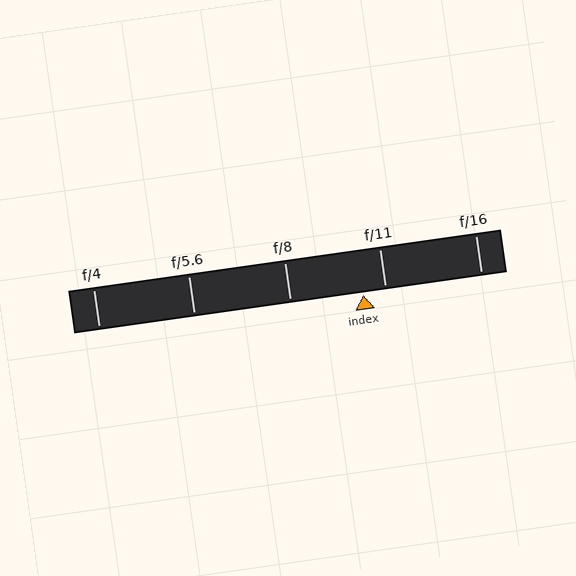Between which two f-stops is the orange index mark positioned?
The index mark is between f/8 and f/11.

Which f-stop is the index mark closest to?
The index mark is closest to f/11.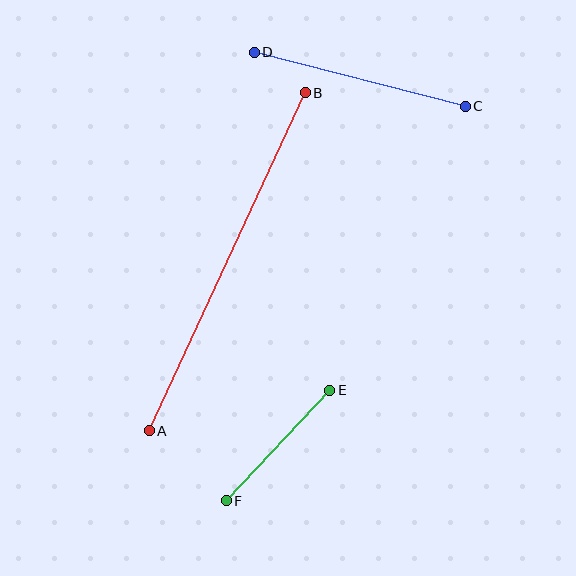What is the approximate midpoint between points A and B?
The midpoint is at approximately (227, 262) pixels.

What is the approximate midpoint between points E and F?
The midpoint is at approximately (278, 445) pixels.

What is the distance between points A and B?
The distance is approximately 372 pixels.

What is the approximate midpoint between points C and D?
The midpoint is at approximately (360, 79) pixels.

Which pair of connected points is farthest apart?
Points A and B are farthest apart.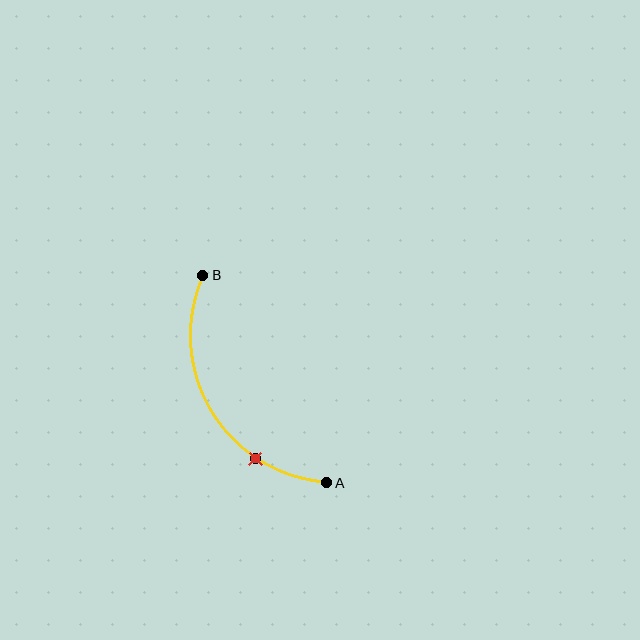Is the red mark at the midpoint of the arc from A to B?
No. The red mark lies on the arc but is closer to endpoint A. The arc midpoint would be at the point on the curve equidistant along the arc from both A and B.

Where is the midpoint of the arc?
The arc midpoint is the point on the curve farthest from the straight line joining A and B. It sits to the left of that line.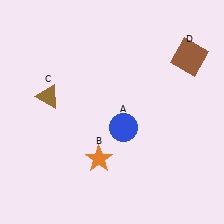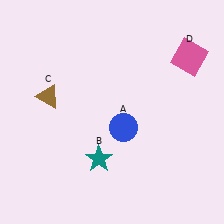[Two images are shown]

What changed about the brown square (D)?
In Image 1, D is brown. In Image 2, it changed to pink.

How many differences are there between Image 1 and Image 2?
There are 2 differences between the two images.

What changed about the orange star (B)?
In Image 1, B is orange. In Image 2, it changed to teal.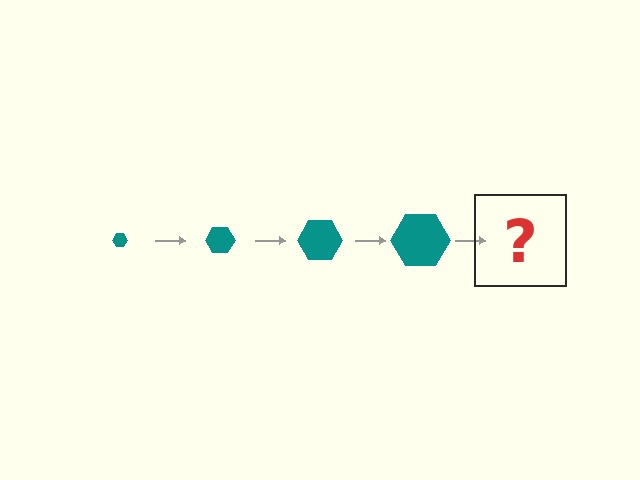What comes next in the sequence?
The next element should be a teal hexagon, larger than the previous one.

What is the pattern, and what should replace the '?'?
The pattern is that the hexagon gets progressively larger each step. The '?' should be a teal hexagon, larger than the previous one.